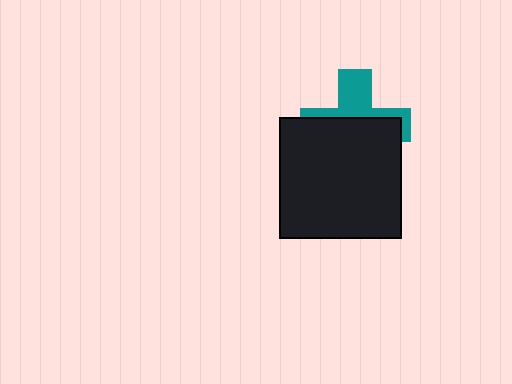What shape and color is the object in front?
The object in front is a black square.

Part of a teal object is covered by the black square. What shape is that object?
It is a cross.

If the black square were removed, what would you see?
You would see the complete teal cross.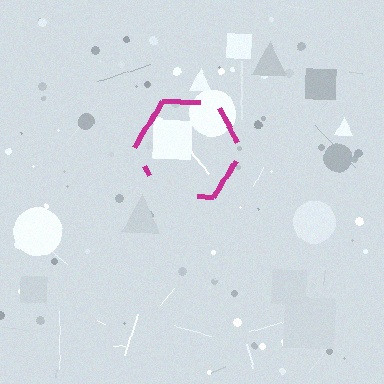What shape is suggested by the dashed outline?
The dashed outline suggests a hexagon.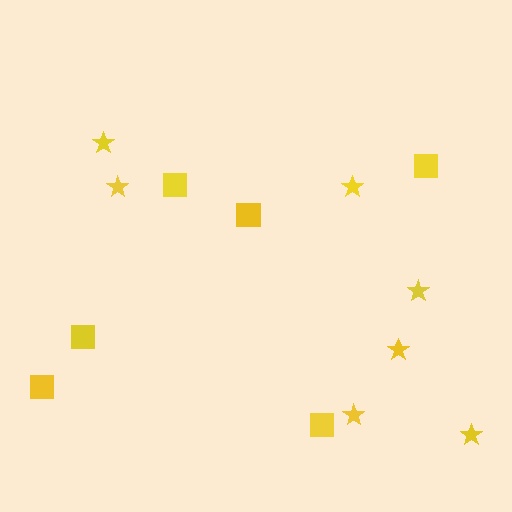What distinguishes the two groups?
There are 2 groups: one group of stars (7) and one group of squares (6).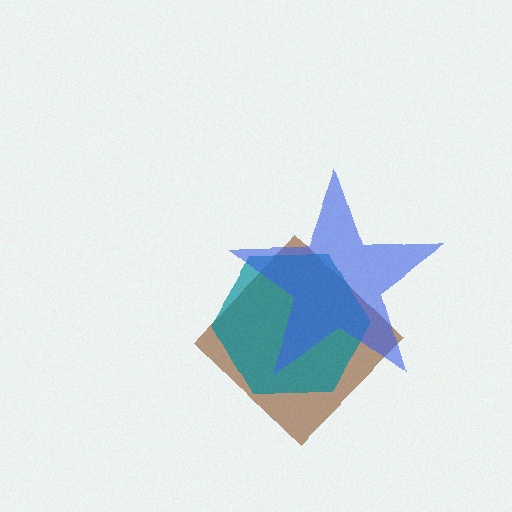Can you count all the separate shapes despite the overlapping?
Yes, there are 3 separate shapes.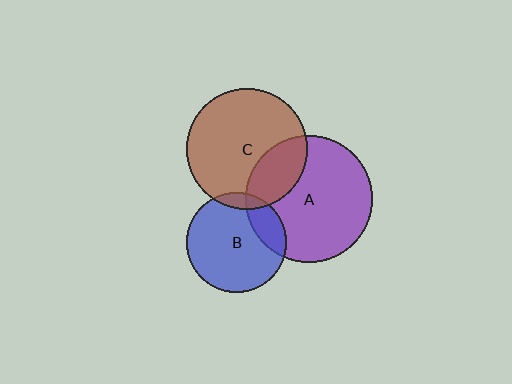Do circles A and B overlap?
Yes.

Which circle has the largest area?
Circle A (purple).